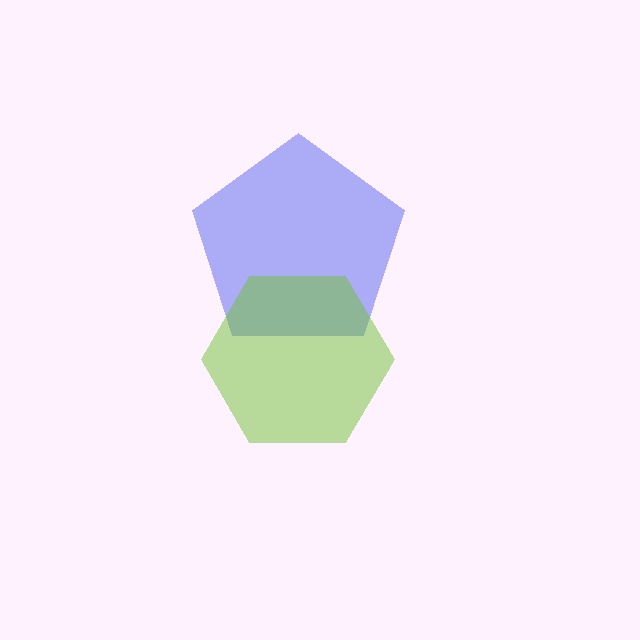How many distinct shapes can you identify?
There are 2 distinct shapes: a blue pentagon, a lime hexagon.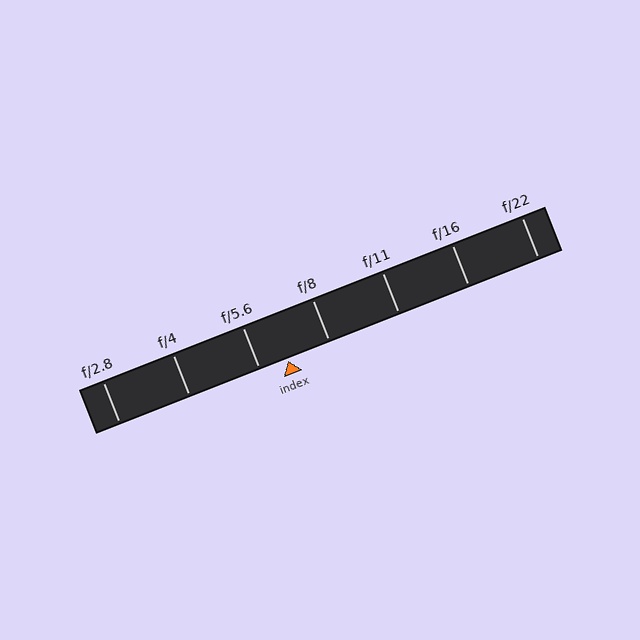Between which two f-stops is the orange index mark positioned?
The index mark is between f/5.6 and f/8.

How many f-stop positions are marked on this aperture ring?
There are 7 f-stop positions marked.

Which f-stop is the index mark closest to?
The index mark is closest to f/5.6.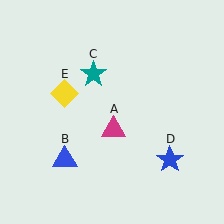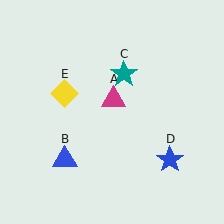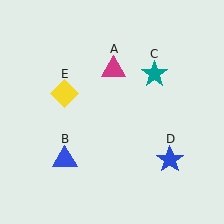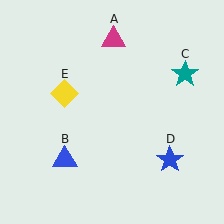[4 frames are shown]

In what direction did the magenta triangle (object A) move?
The magenta triangle (object A) moved up.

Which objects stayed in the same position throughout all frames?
Blue triangle (object B) and blue star (object D) and yellow diamond (object E) remained stationary.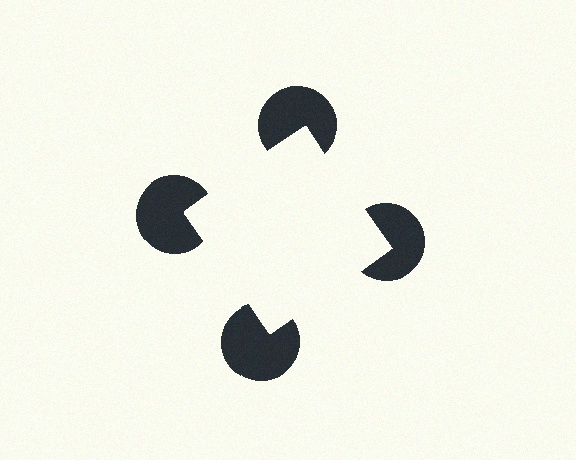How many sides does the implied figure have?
4 sides.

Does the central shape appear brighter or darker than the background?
It typically appears slightly brighter than the background, even though no actual brightness change is drawn.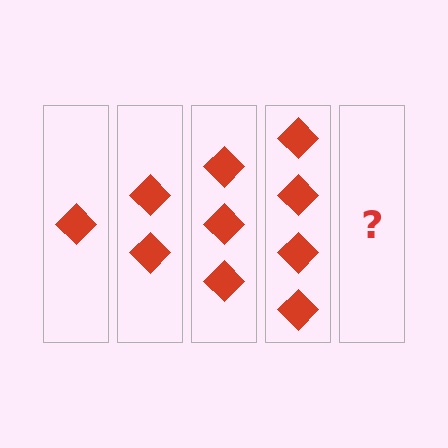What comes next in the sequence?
The next element should be 5 diamonds.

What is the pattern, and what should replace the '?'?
The pattern is that each step adds one more diamond. The '?' should be 5 diamonds.